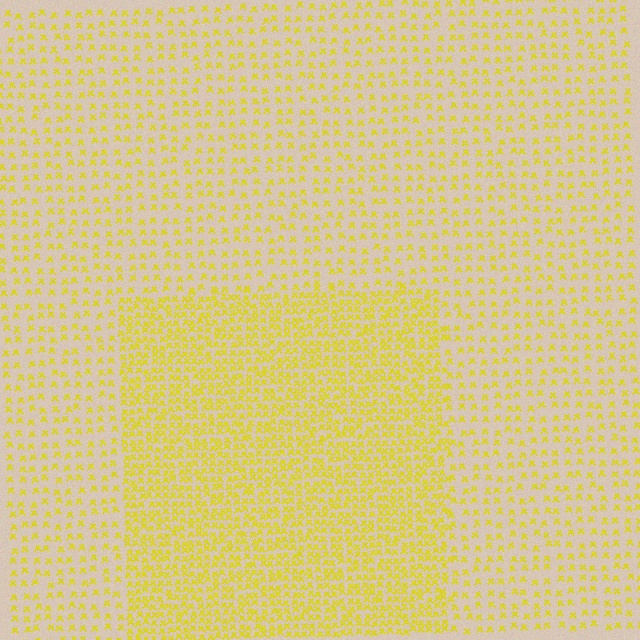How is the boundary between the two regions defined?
The boundary is defined by a change in element density (approximately 2.2x ratio). All elements are the same color, size, and shape.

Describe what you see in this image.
The image contains small yellow elements arranged at two different densities. A rectangle-shaped region is visible where the elements are more densely packed than the surrounding area.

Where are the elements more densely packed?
The elements are more densely packed inside the rectangle boundary.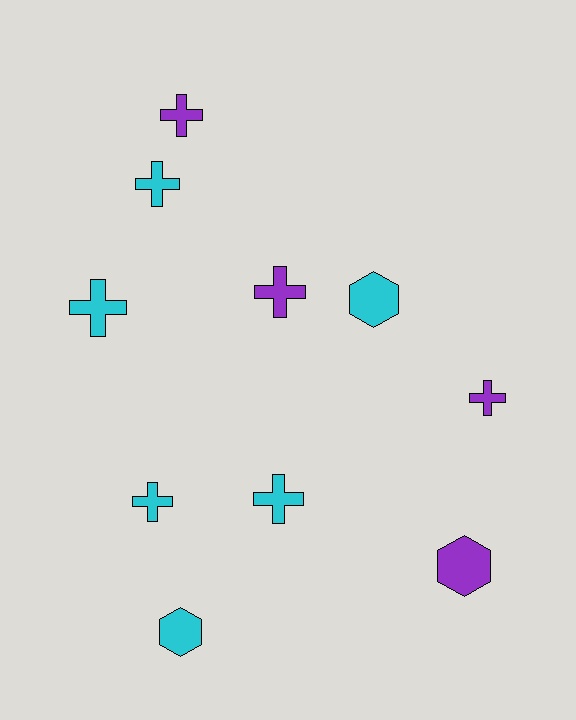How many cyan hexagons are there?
There are 2 cyan hexagons.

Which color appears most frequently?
Cyan, with 6 objects.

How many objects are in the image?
There are 10 objects.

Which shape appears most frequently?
Cross, with 7 objects.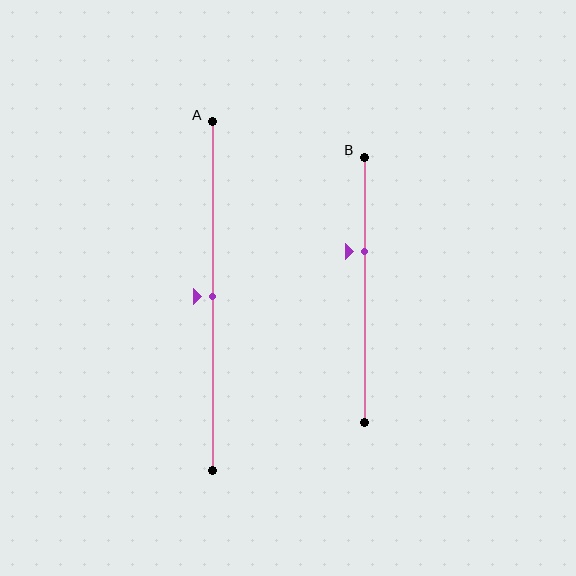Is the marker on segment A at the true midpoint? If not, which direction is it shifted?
Yes, the marker on segment A is at the true midpoint.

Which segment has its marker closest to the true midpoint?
Segment A has its marker closest to the true midpoint.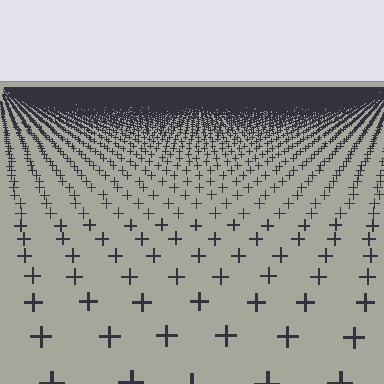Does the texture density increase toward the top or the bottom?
Density increases toward the top.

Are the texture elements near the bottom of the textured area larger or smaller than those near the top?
Larger. Near the bottom, elements are closer to the viewer and appear at a bigger on-screen size.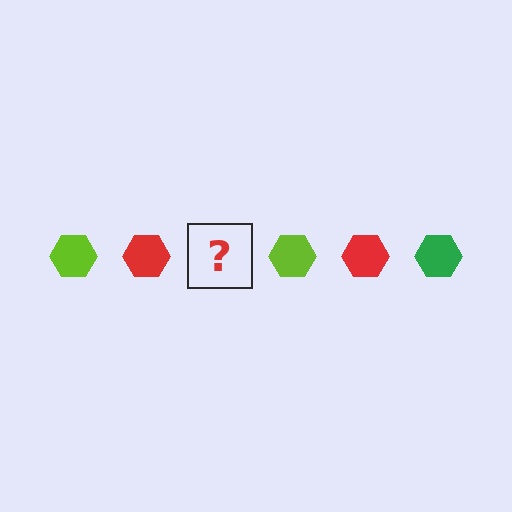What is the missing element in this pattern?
The missing element is a green hexagon.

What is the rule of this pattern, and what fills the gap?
The rule is that the pattern cycles through lime, red, green hexagons. The gap should be filled with a green hexagon.